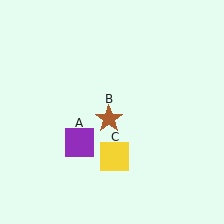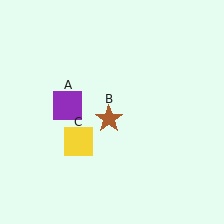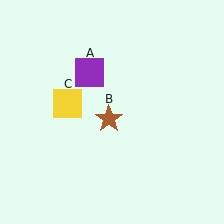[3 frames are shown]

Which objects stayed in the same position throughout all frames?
Brown star (object B) remained stationary.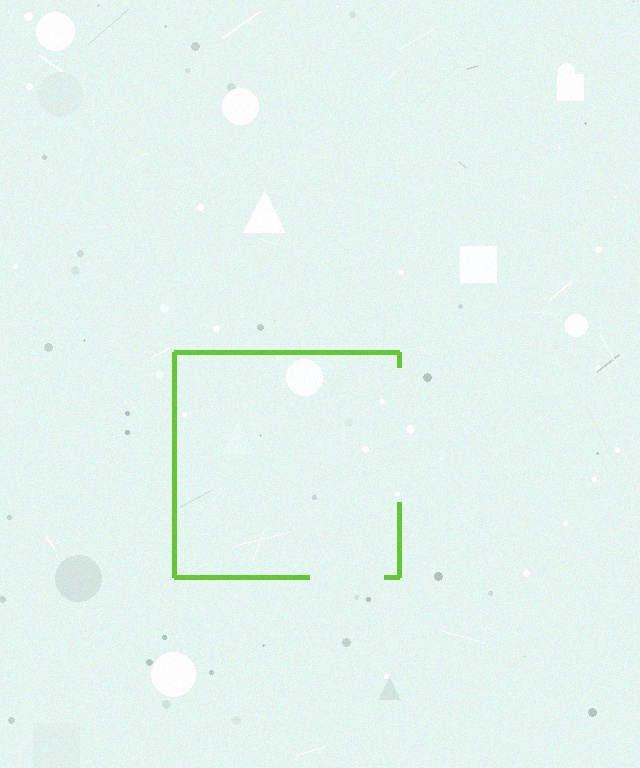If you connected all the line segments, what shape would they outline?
They would outline a square.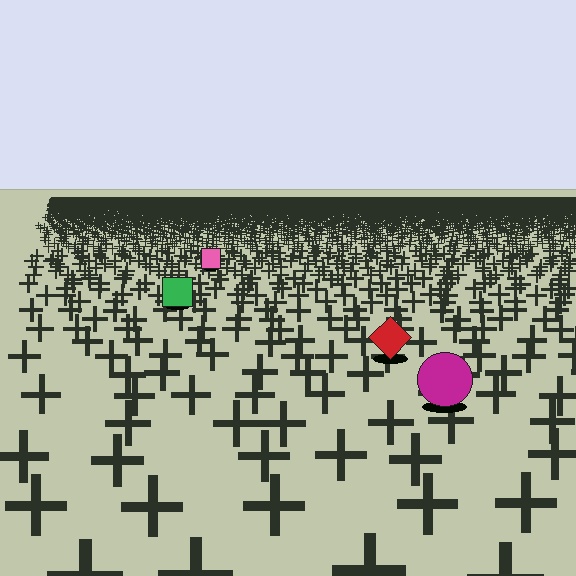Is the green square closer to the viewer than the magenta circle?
No. The magenta circle is closer — you can tell from the texture gradient: the ground texture is coarser near it.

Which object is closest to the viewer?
The magenta circle is closest. The texture marks near it are larger and more spread out.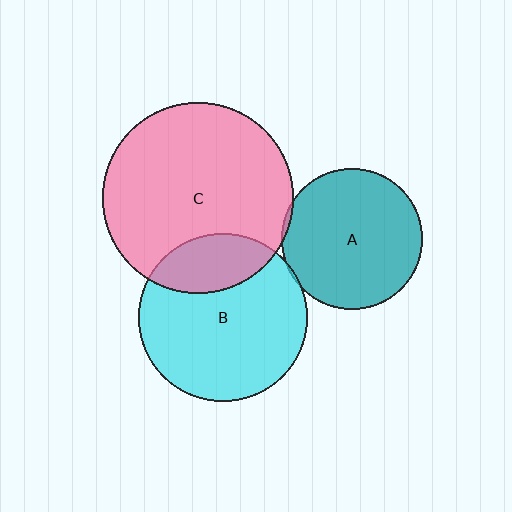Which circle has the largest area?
Circle C (pink).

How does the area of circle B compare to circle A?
Approximately 1.4 times.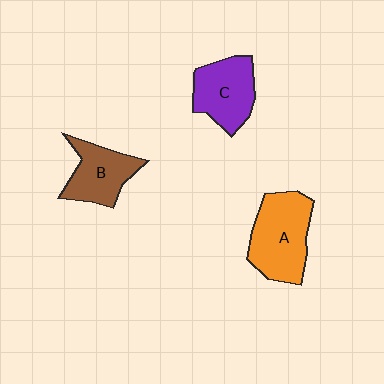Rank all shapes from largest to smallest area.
From largest to smallest: A (orange), C (purple), B (brown).